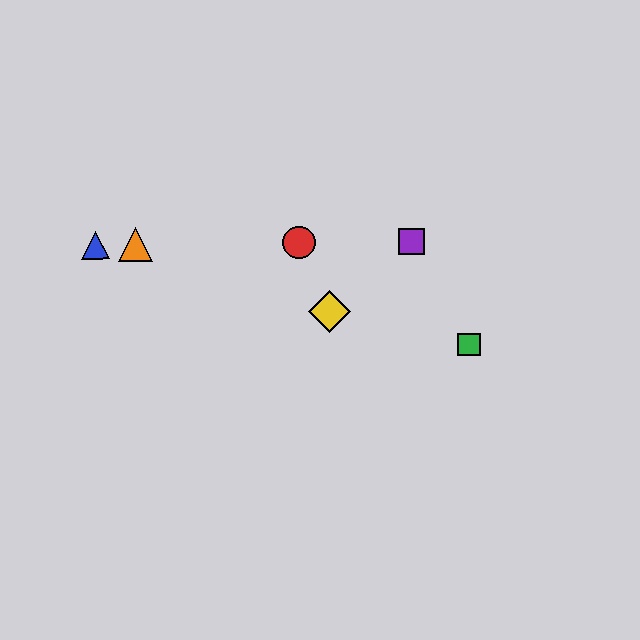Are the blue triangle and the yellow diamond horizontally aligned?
No, the blue triangle is at y≈245 and the yellow diamond is at y≈311.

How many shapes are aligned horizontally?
4 shapes (the red circle, the blue triangle, the purple square, the orange triangle) are aligned horizontally.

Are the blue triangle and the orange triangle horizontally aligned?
Yes, both are at y≈245.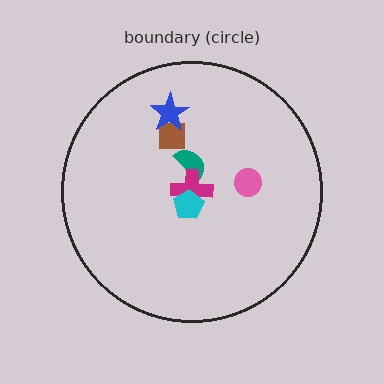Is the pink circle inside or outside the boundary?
Inside.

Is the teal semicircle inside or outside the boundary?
Inside.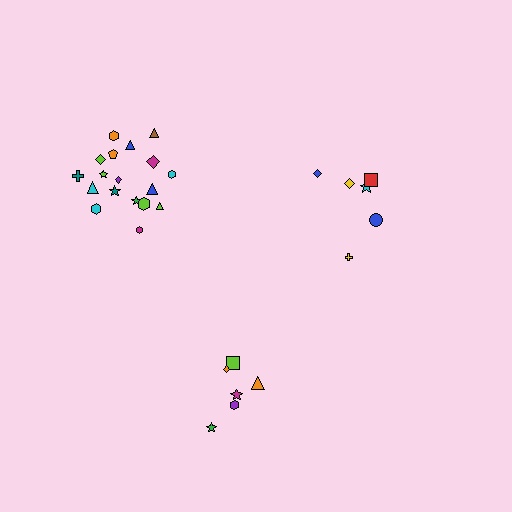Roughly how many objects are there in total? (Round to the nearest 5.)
Roughly 30 objects in total.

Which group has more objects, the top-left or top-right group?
The top-left group.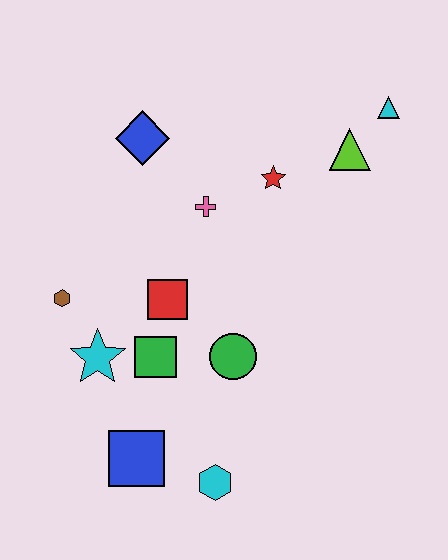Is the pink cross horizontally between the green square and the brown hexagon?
No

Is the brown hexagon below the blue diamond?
Yes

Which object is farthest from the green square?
The cyan triangle is farthest from the green square.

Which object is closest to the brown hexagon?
The cyan star is closest to the brown hexagon.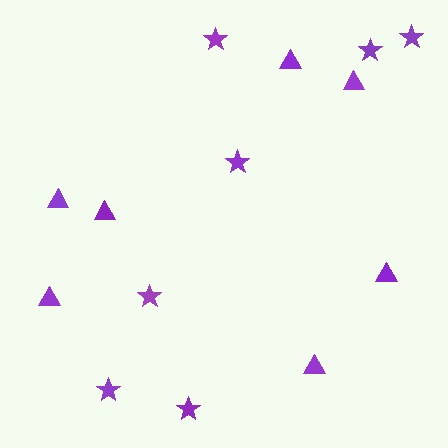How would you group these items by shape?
There are 2 groups: one group of stars (7) and one group of triangles (7).